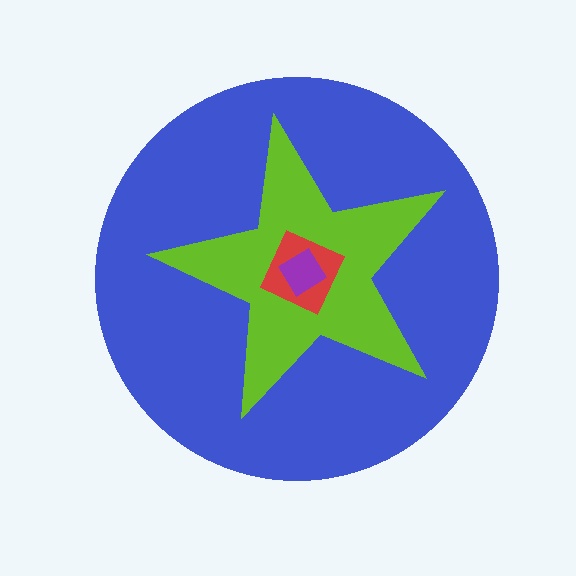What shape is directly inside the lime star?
The red diamond.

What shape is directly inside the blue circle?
The lime star.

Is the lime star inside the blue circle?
Yes.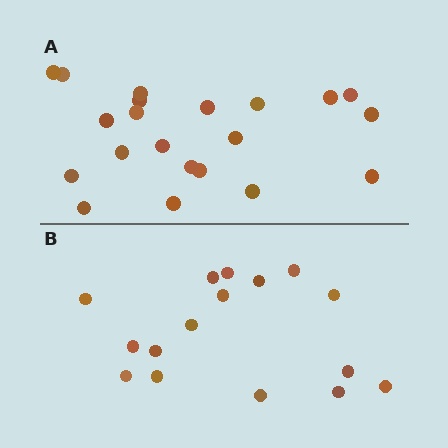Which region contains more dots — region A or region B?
Region A (the top region) has more dots.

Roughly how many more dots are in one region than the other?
Region A has about 5 more dots than region B.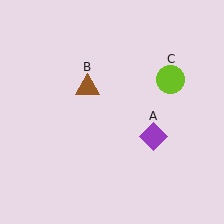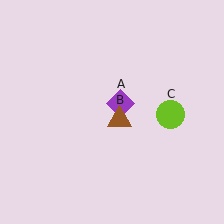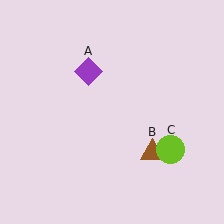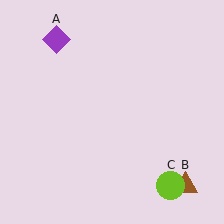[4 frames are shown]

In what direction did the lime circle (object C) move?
The lime circle (object C) moved down.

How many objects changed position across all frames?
3 objects changed position: purple diamond (object A), brown triangle (object B), lime circle (object C).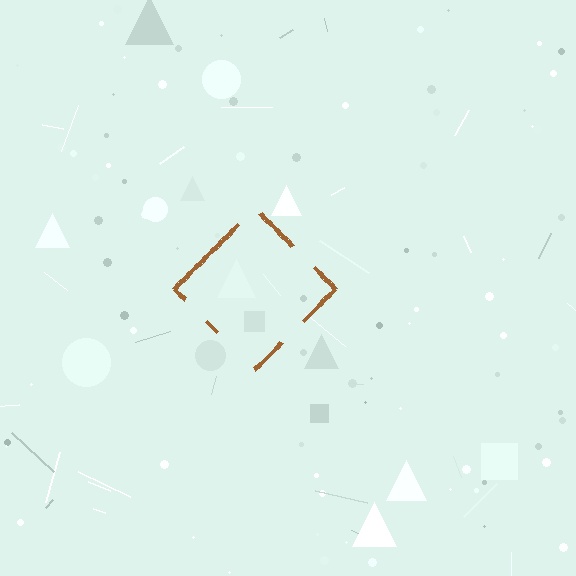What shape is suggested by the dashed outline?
The dashed outline suggests a diamond.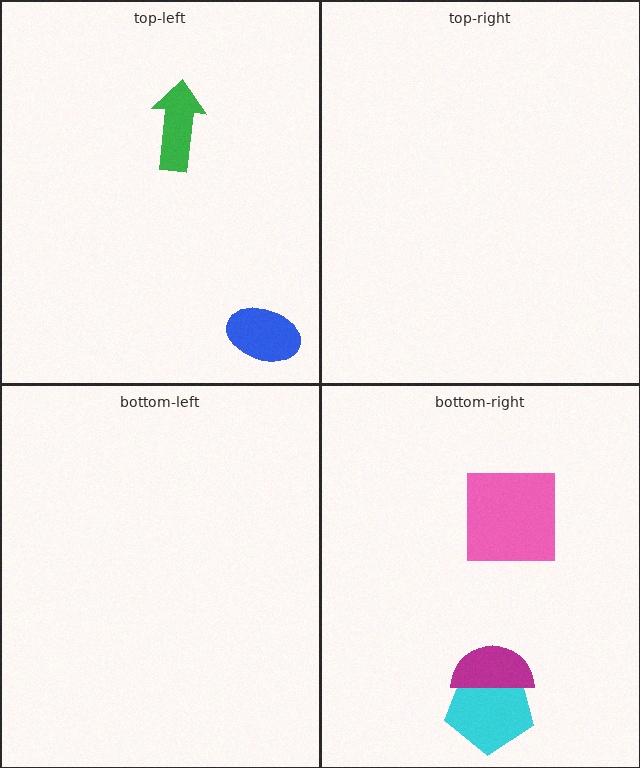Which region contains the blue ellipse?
The top-left region.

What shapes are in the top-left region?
The green arrow, the blue ellipse.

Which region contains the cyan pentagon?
The bottom-right region.